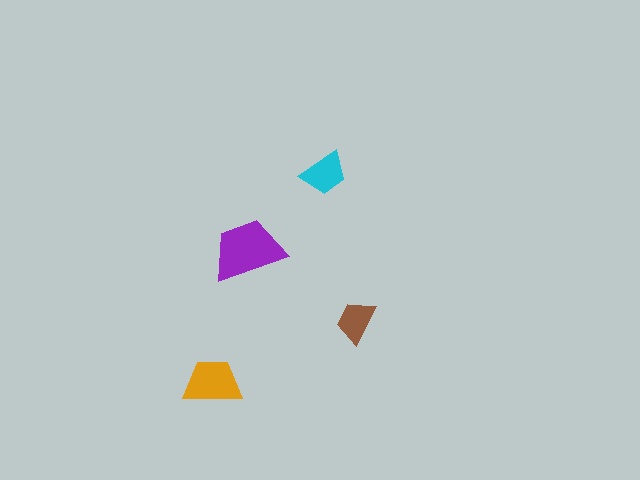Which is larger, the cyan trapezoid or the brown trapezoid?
The cyan one.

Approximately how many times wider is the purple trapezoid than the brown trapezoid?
About 1.5 times wider.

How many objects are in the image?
There are 4 objects in the image.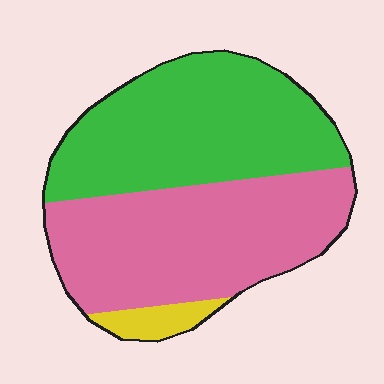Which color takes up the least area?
Yellow, at roughly 5%.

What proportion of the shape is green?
Green takes up about one half (1/2) of the shape.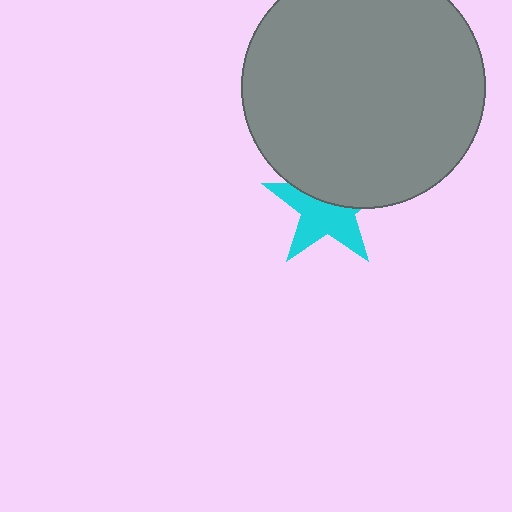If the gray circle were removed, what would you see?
You would see the complete cyan star.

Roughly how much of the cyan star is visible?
About half of it is visible (roughly 57%).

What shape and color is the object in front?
The object in front is a gray circle.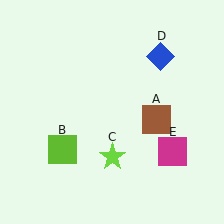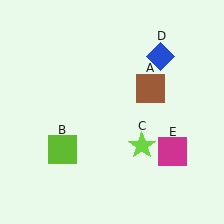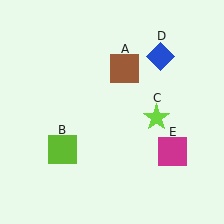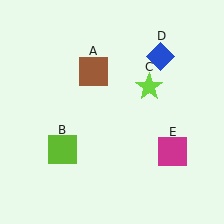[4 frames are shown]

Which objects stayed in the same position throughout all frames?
Lime square (object B) and blue diamond (object D) and magenta square (object E) remained stationary.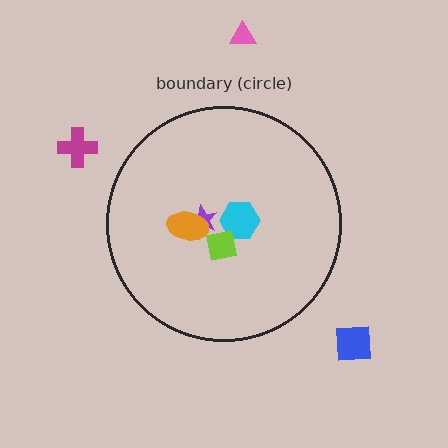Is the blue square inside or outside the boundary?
Outside.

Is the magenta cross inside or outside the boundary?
Outside.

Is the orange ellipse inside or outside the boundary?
Inside.